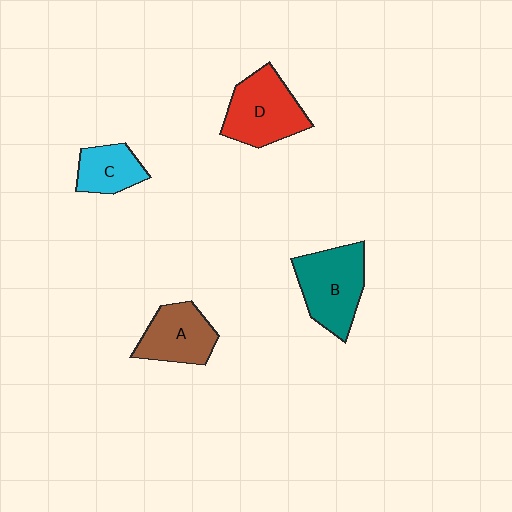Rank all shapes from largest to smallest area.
From largest to smallest: B (teal), D (red), A (brown), C (cyan).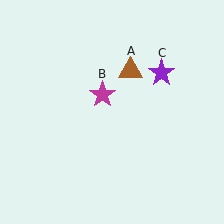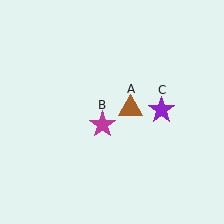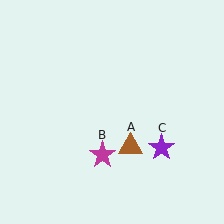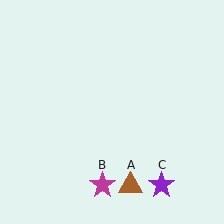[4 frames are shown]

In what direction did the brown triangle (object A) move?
The brown triangle (object A) moved down.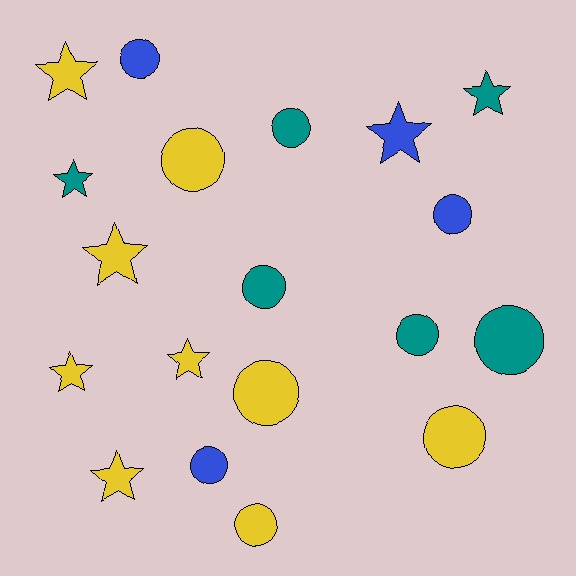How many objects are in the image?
There are 19 objects.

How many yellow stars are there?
There are 5 yellow stars.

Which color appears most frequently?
Yellow, with 9 objects.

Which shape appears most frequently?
Circle, with 11 objects.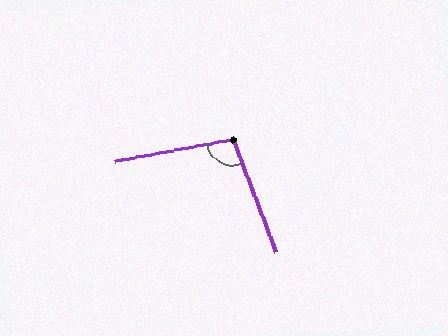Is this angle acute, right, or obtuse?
It is obtuse.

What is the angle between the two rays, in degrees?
Approximately 101 degrees.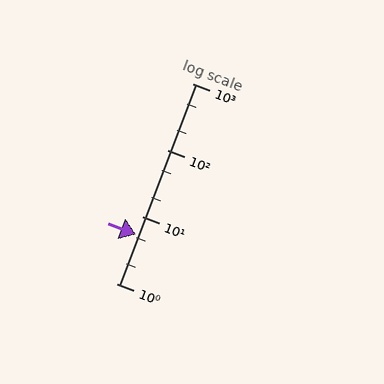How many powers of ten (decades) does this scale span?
The scale spans 3 decades, from 1 to 1000.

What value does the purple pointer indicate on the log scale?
The pointer indicates approximately 5.5.